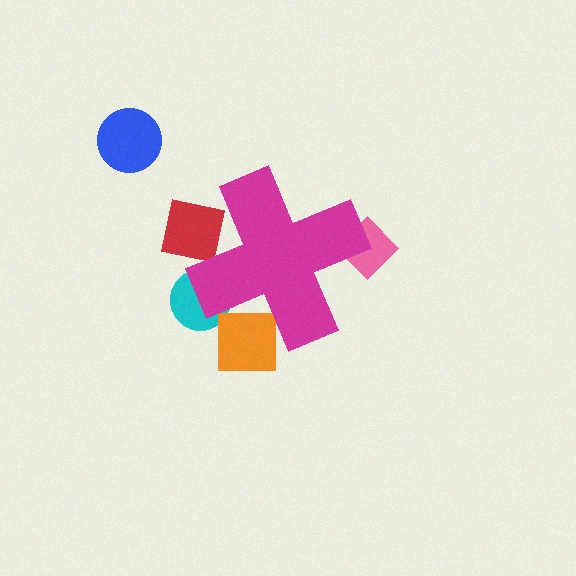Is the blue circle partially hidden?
No, the blue circle is fully visible.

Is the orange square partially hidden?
Yes, the orange square is partially hidden behind the magenta cross.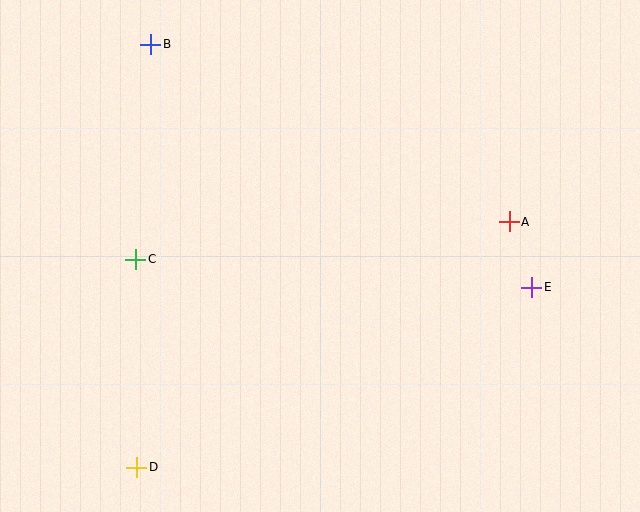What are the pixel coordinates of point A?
Point A is at (509, 222).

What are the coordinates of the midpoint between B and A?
The midpoint between B and A is at (330, 133).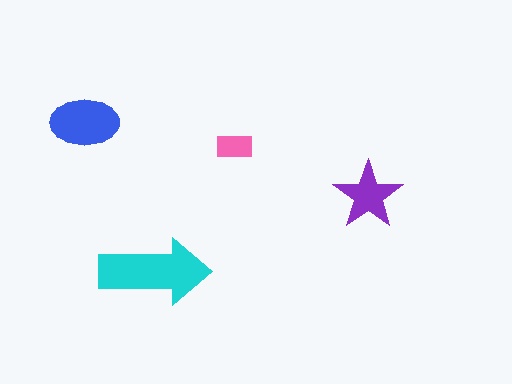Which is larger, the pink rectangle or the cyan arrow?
The cyan arrow.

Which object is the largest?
The cyan arrow.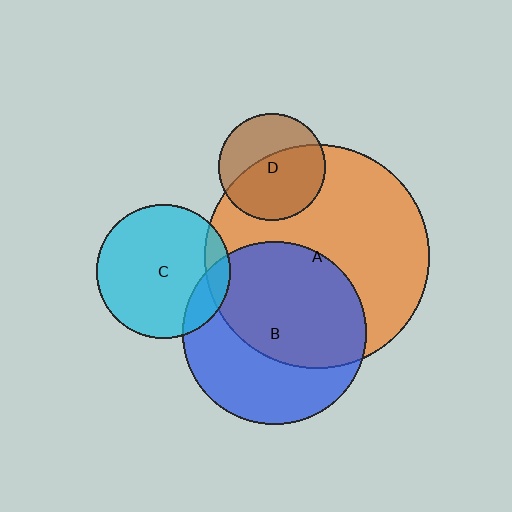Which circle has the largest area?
Circle A (orange).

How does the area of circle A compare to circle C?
Approximately 2.8 times.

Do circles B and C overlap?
Yes.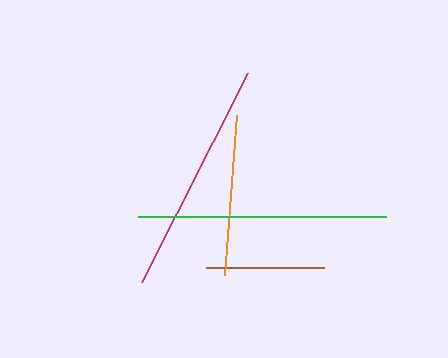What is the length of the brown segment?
The brown segment is approximately 119 pixels long.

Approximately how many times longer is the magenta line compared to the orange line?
The magenta line is approximately 1.5 times the length of the orange line.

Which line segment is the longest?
The green line is the longest at approximately 248 pixels.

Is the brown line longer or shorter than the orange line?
The orange line is longer than the brown line.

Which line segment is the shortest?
The brown line is the shortest at approximately 119 pixels.